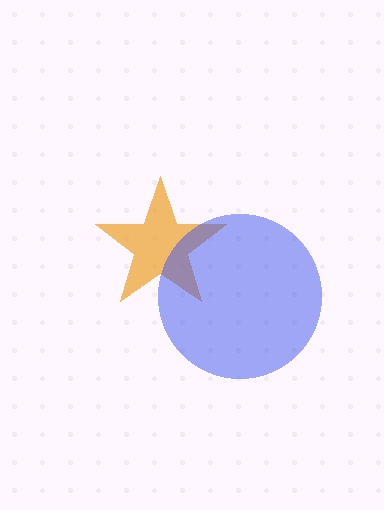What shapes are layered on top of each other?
The layered shapes are: an orange star, a blue circle.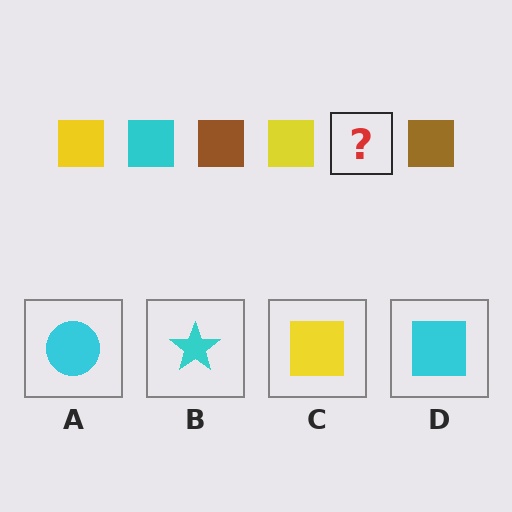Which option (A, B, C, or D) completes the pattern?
D.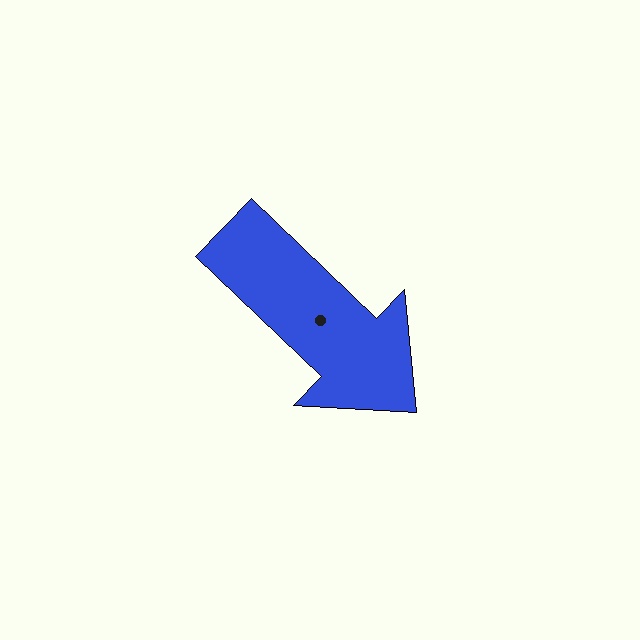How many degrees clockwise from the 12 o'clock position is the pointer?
Approximately 134 degrees.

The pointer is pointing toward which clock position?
Roughly 4 o'clock.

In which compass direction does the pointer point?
Southeast.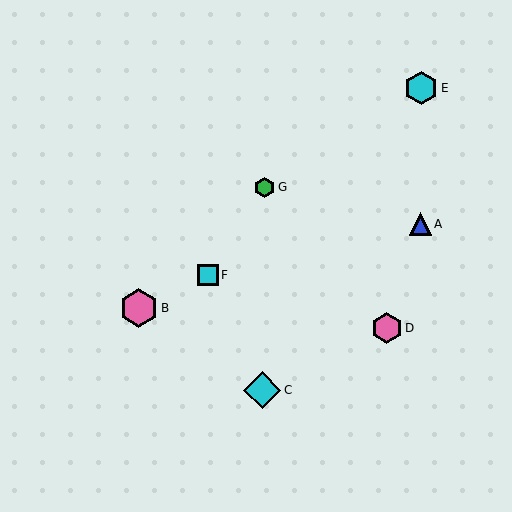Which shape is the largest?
The pink hexagon (labeled B) is the largest.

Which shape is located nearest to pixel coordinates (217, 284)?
The cyan square (labeled F) at (208, 275) is nearest to that location.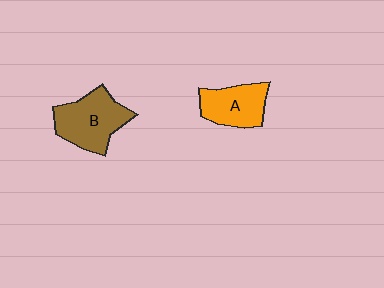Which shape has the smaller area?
Shape A (orange).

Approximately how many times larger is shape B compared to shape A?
Approximately 1.3 times.